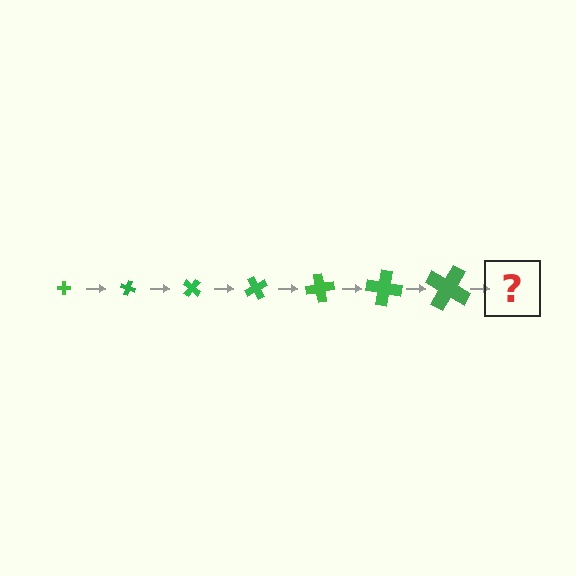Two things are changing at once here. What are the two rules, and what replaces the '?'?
The two rules are that the cross grows larger each step and it rotates 20 degrees each step. The '?' should be a cross, larger than the previous one and rotated 140 degrees from the start.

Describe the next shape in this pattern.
It should be a cross, larger than the previous one and rotated 140 degrees from the start.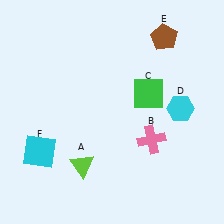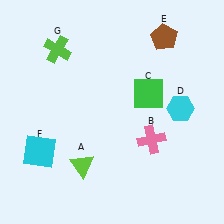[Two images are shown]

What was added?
A lime cross (G) was added in Image 2.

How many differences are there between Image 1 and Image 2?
There is 1 difference between the two images.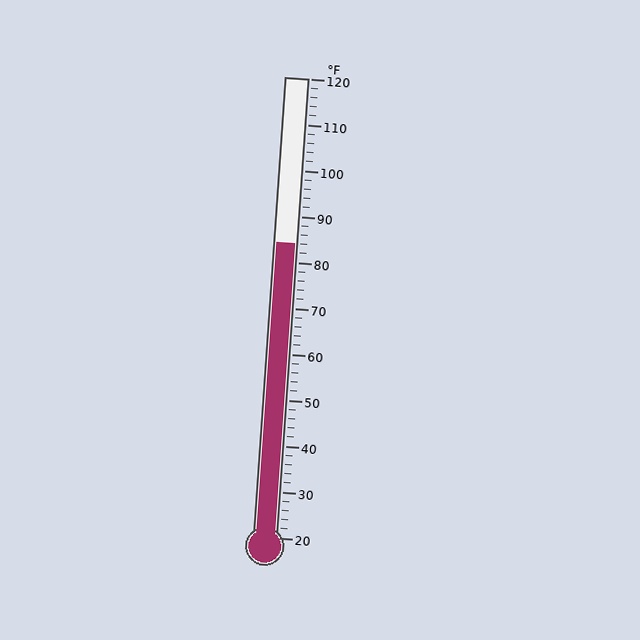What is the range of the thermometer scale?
The thermometer scale ranges from 20°F to 120°F.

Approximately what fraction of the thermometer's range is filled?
The thermometer is filled to approximately 65% of its range.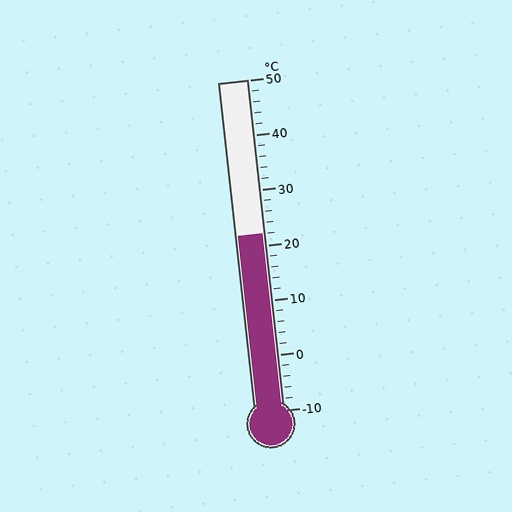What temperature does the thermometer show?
The thermometer shows approximately 22°C.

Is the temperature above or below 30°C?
The temperature is below 30°C.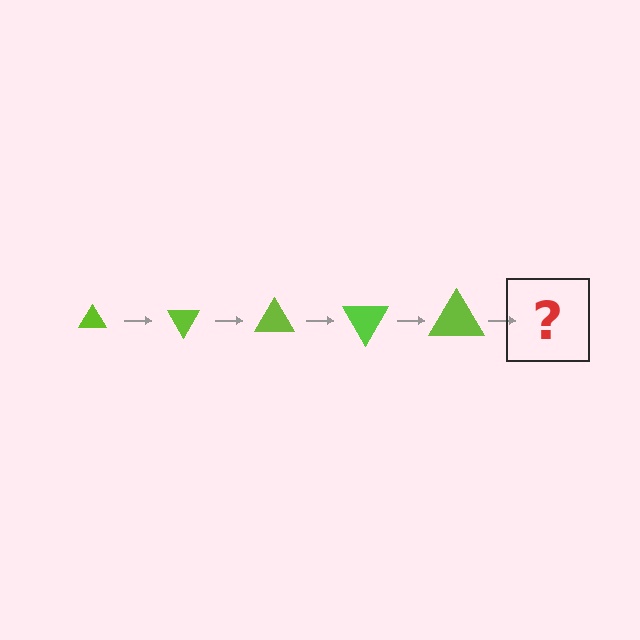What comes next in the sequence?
The next element should be a triangle, larger than the previous one and rotated 300 degrees from the start.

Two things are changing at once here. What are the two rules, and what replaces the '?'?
The two rules are that the triangle grows larger each step and it rotates 60 degrees each step. The '?' should be a triangle, larger than the previous one and rotated 300 degrees from the start.